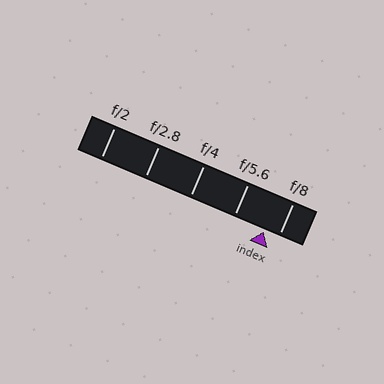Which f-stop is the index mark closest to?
The index mark is closest to f/8.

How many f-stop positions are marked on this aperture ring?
There are 5 f-stop positions marked.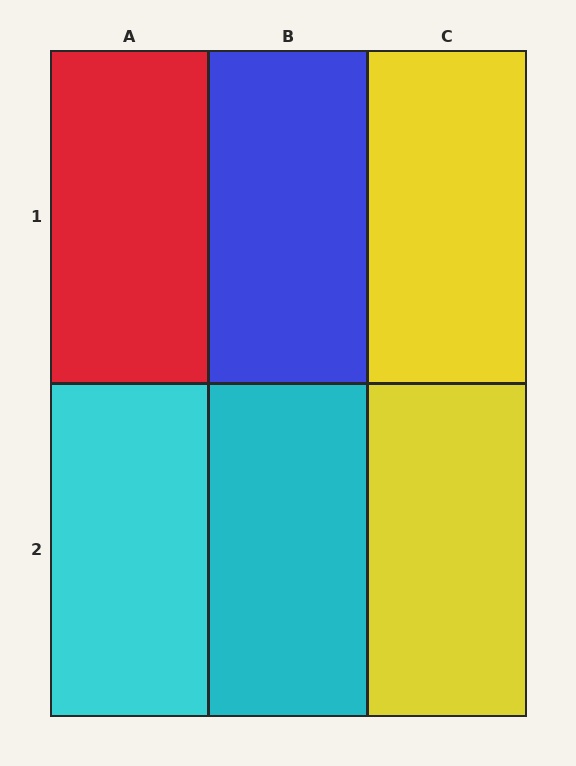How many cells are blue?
1 cell is blue.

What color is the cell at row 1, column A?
Red.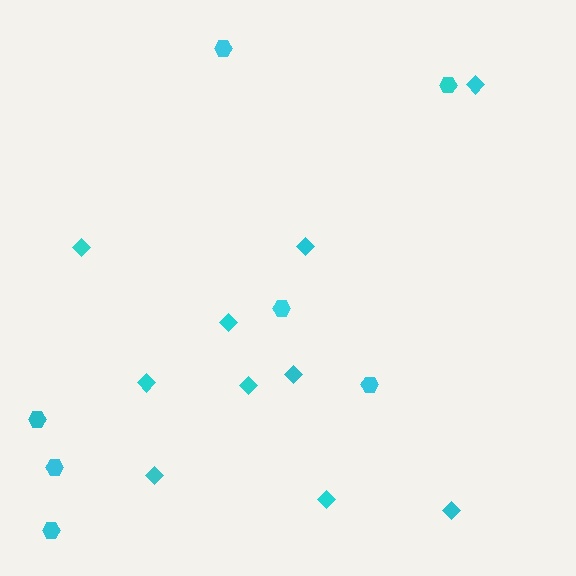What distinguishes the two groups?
There are 2 groups: one group of hexagons (7) and one group of diamonds (10).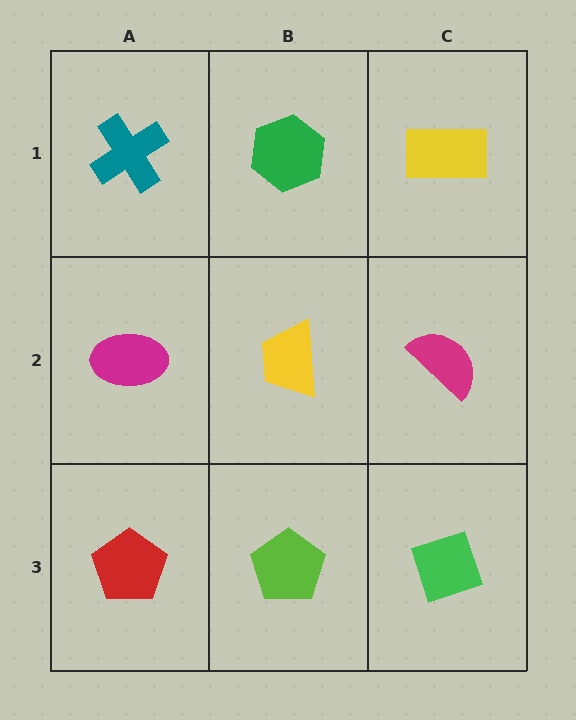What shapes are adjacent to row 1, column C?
A magenta semicircle (row 2, column C), a green hexagon (row 1, column B).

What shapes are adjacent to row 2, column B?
A green hexagon (row 1, column B), a lime pentagon (row 3, column B), a magenta ellipse (row 2, column A), a magenta semicircle (row 2, column C).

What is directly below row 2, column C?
A green diamond.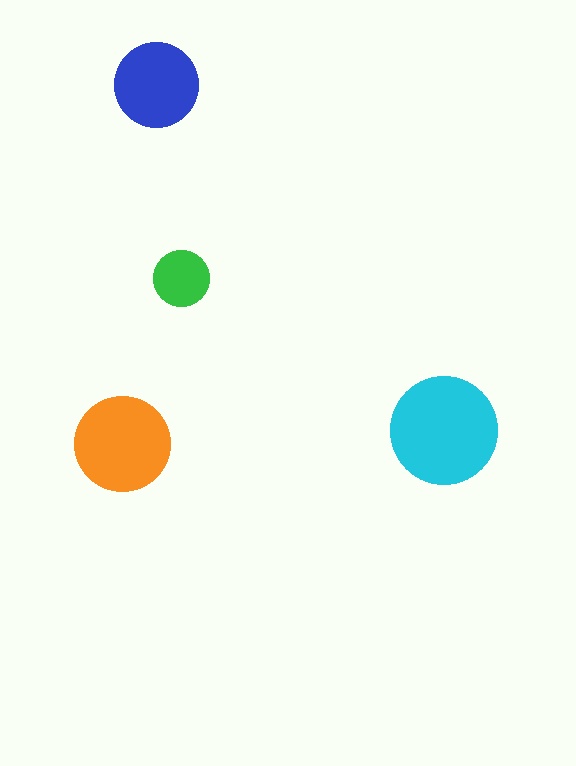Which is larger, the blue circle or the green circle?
The blue one.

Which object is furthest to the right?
The cyan circle is rightmost.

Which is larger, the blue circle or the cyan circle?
The cyan one.